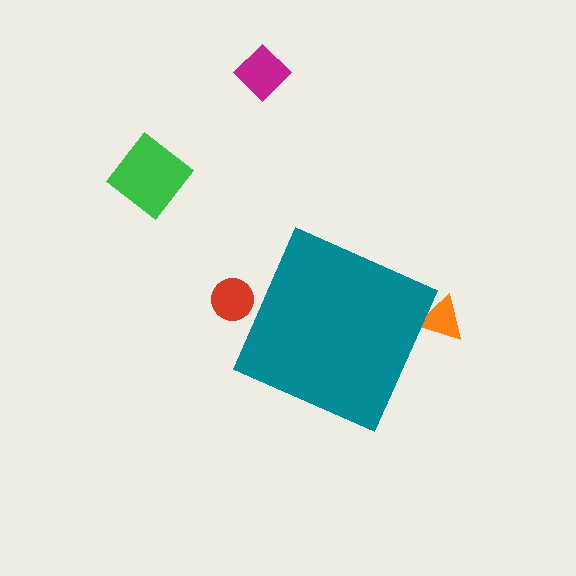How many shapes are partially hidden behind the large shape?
2 shapes are partially hidden.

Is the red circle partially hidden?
Yes, the red circle is partially hidden behind the teal diamond.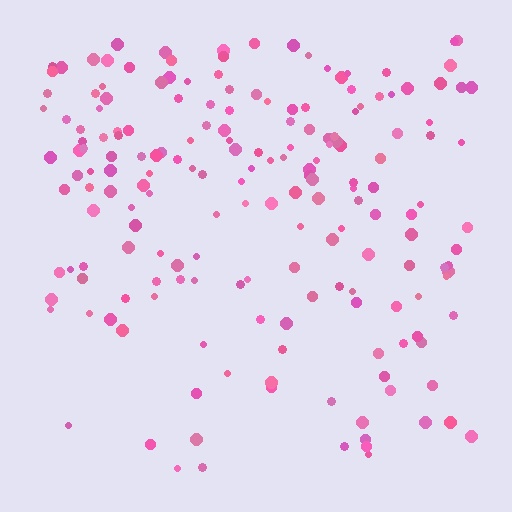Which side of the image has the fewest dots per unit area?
The bottom.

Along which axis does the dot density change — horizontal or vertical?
Vertical.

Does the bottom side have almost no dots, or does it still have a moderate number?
Still a moderate number, just noticeably fewer than the top.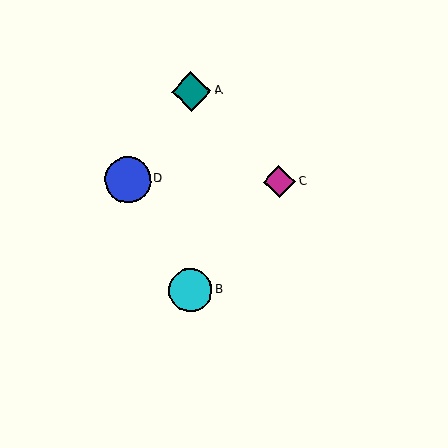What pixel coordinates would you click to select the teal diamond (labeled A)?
Click at (191, 92) to select the teal diamond A.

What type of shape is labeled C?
Shape C is a magenta diamond.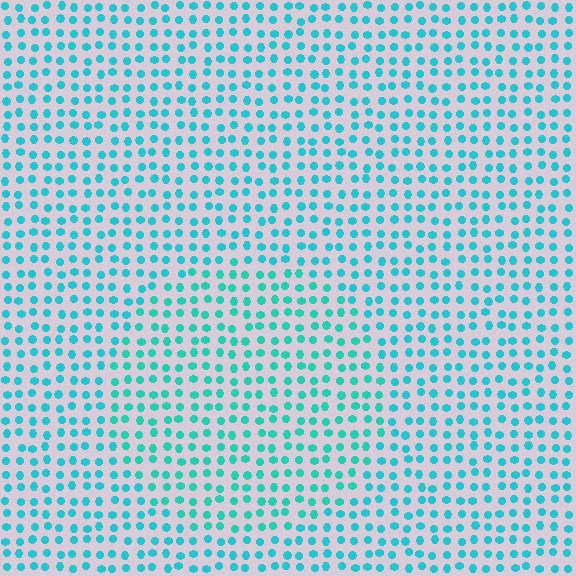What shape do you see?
I see a circle.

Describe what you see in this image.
The image is filled with small cyan elements in a uniform arrangement. A circle-shaped region is visible where the elements are tinted to a slightly different hue, forming a subtle color boundary.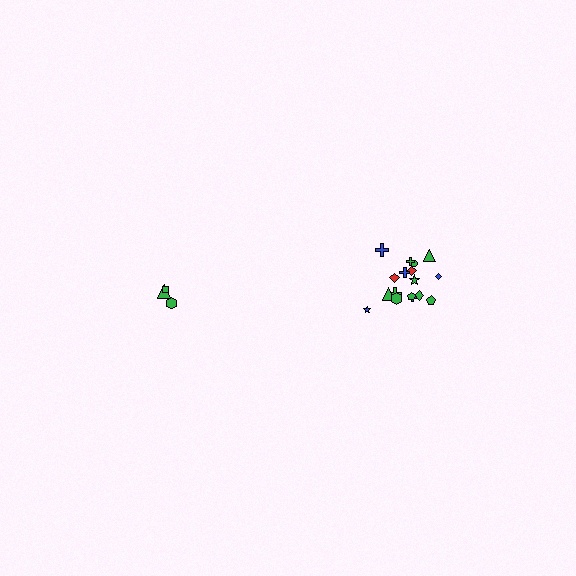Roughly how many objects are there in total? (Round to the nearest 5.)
Roughly 20 objects in total.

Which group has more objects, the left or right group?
The right group.